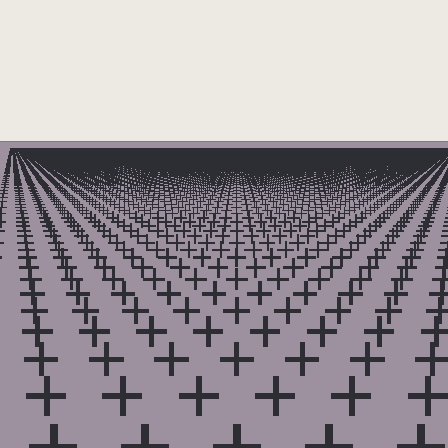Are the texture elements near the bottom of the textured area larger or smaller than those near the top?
Larger. Near the bottom, elements are closer to the viewer and appear at a bigger on-screen size.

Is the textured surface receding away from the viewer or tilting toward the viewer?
The surface is receding away from the viewer. Texture elements get smaller and denser toward the top.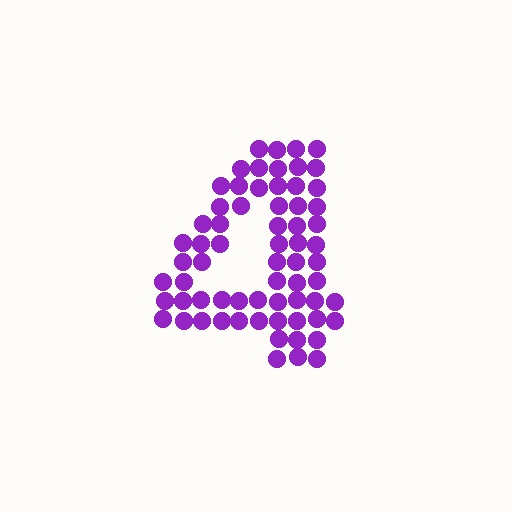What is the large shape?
The large shape is the digit 4.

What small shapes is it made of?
It is made of small circles.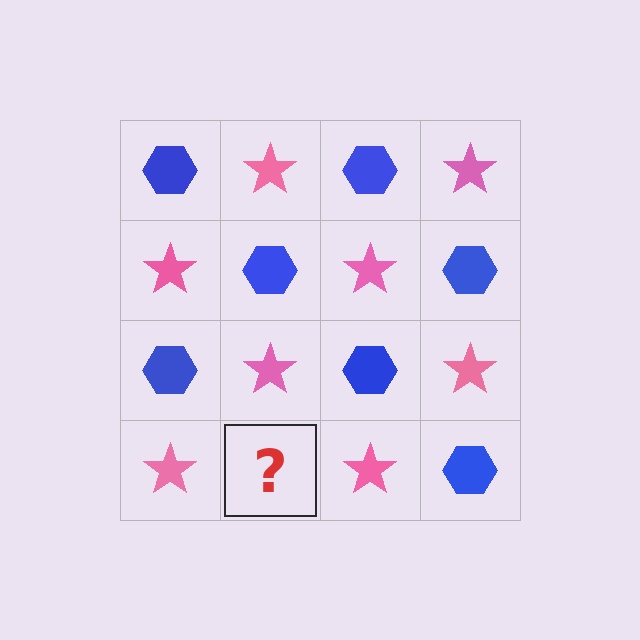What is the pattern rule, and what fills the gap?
The rule is that it alternates blue hexagon and pink star in a checkerboard pattern. The gap should be filled with a blue hexagon.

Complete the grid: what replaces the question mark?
The question mark should be replaced with a blue hexagon.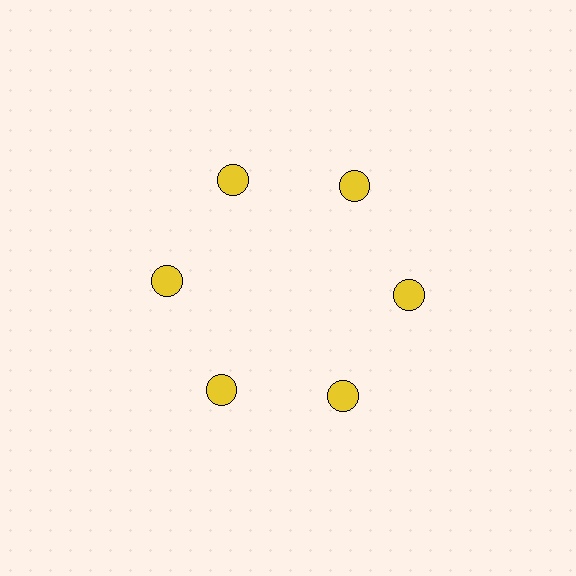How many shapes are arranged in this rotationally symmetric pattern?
There are 6 shapes, arranged in 6 groups of 1.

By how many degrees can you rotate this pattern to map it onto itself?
The pattern maps onto itself every 60 degrees of rotation.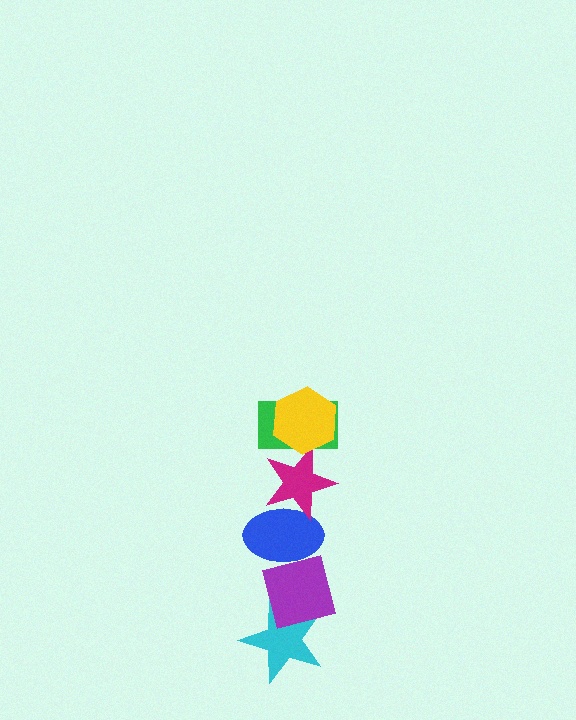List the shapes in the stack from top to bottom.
From top to bottom: the yellow hexagon, the green rectangle, the magenta star, the blue ellipse, the purple square, the cyan star.